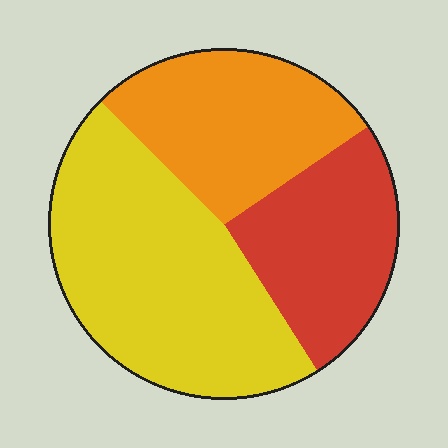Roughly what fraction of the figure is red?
Red takes up between a sixth and a third of the figure.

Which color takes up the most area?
Yellow, at roughly 45%.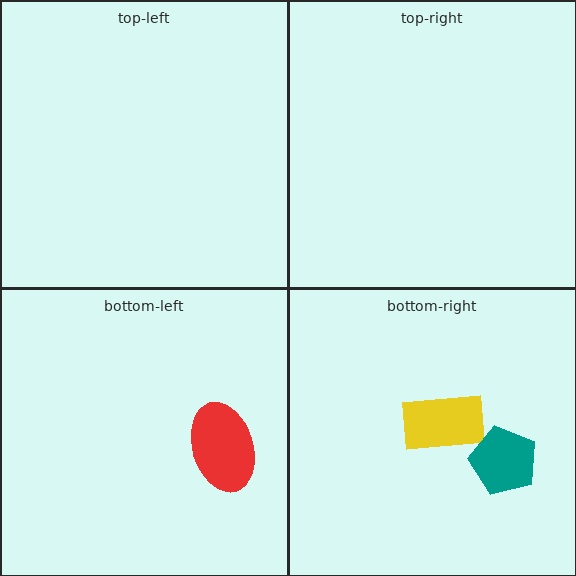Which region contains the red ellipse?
The bottom-left region.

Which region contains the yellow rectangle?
The bottom-right region.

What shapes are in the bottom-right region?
The yellow rectangle, the teal pentagon.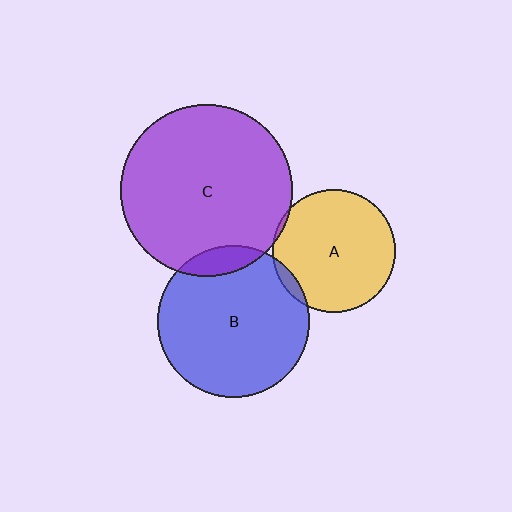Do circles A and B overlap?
Yes.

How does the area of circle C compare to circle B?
Approximately 1.3 times.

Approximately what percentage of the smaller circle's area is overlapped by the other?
Approximately 5%.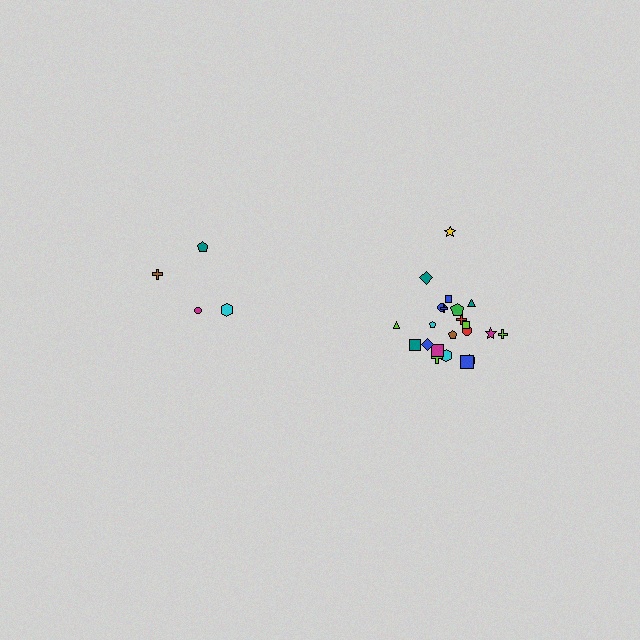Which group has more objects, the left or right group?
The right group.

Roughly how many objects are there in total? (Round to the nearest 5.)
Roughly 25 objects in total.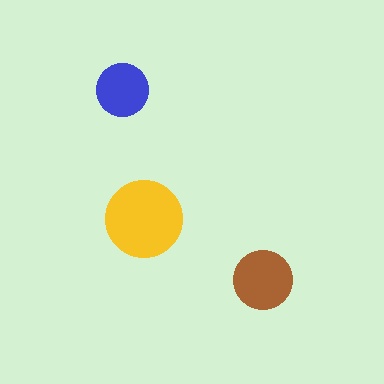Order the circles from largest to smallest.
the yellow one, the brown one, the blue one.